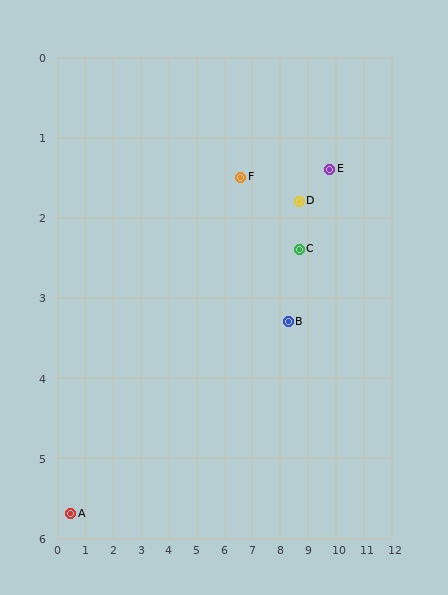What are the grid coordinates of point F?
Point F is at approximately (6.6, 1.5).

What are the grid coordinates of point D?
Point D is at approximately (8.7, 1.8).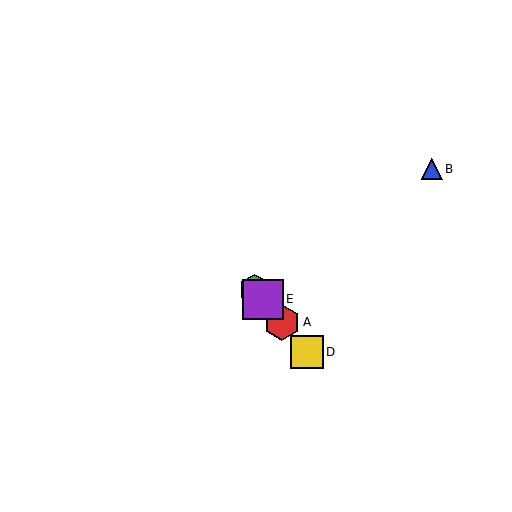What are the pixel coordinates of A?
Object A is at (282, 322).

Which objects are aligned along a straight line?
Objects A, C, D, E are aligned along a straight line.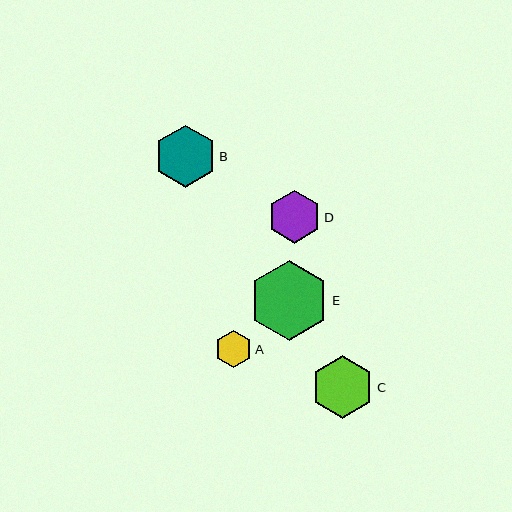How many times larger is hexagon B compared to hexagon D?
Hexagon B is approximately 1.2 times the size of hexagon D.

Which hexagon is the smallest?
Hexagon A is the smallest with a size of approximately 37 pixels.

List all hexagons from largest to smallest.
From largest to smallest: E, C, B, D, A.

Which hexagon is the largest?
Hexagon E is the largest with a size of approximately 79 pixels.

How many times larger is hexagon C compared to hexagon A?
Hexagon C is approximately 1.7 times the size of hexagon A.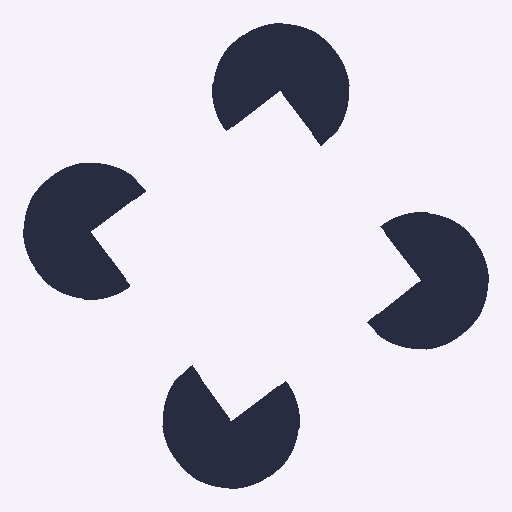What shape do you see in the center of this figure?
An illusory square — its edges are inferred from the aligned wedge cuts in the pac-man discs, not physically drawn.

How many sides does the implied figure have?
4 sides.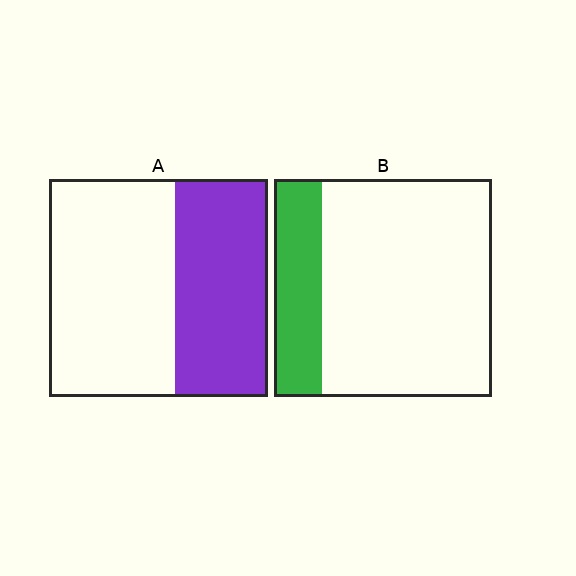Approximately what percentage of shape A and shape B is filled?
A is approximately 40% and B is approximately 20%.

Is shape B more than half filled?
No.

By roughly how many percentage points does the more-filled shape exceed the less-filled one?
By roughly 20 percentage points (A over B).